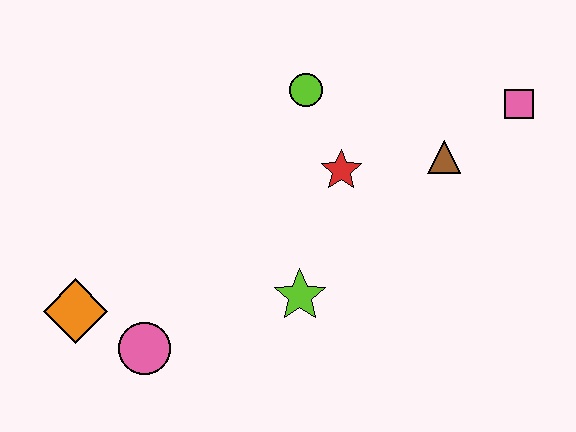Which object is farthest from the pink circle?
The pink square is farthest from the pink circle.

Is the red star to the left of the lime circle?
No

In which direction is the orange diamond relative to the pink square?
The orange diamond is to the left of the pink square.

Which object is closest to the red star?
The lime circle is closest to the red star.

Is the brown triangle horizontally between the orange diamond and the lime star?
No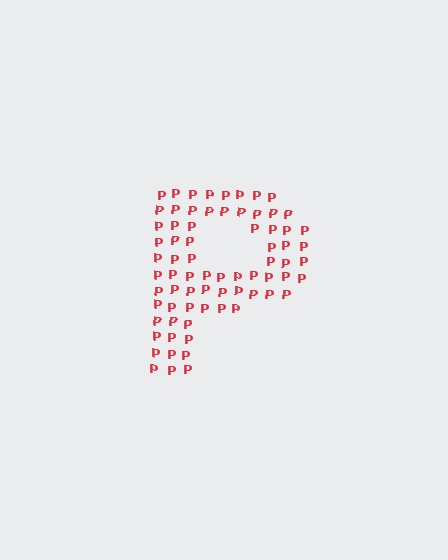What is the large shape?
The large shape is the letter P.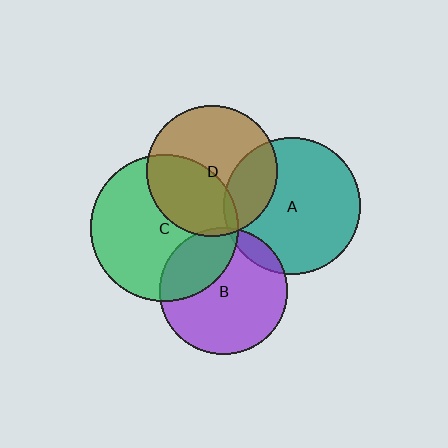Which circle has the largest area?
Circle C (green).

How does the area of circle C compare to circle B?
Approximately 1.3 times.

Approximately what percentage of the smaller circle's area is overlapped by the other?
Approximately 10%.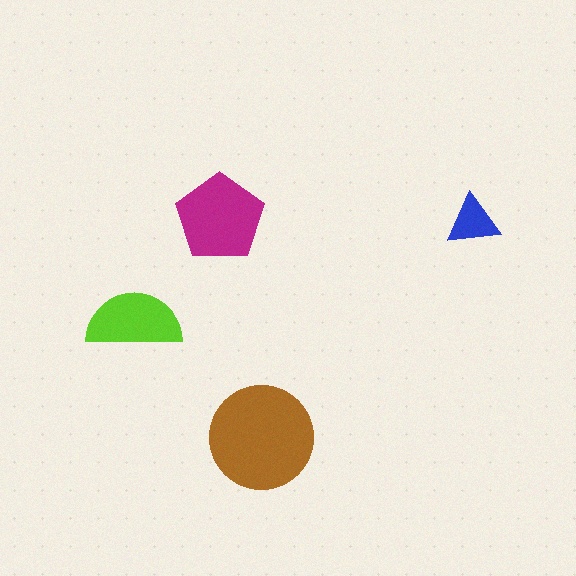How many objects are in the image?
There are 4 objects in the image.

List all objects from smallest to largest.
The blue triangle, the lime semicircle, the magenta pentagon, the brown circle.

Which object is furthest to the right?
The blue triangle is rightmost.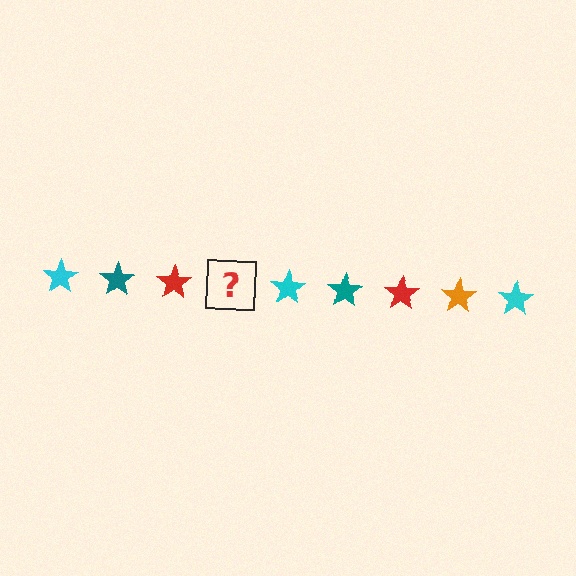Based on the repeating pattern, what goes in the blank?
The blank should be an orange star.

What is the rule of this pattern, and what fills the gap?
The rule is that the pattern cycles through cyan, teal, red, orange stars. The gap should be filled with an orange star.